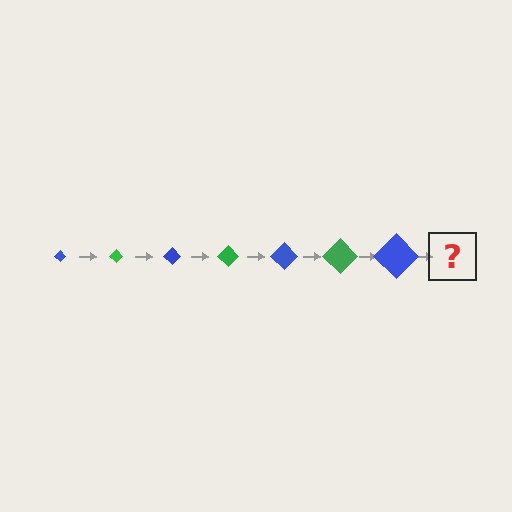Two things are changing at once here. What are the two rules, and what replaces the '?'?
The two rules are that the diamond grows larger each step and the color cycles through blue and green. The '?' should be a green diamond, larger than the previous one.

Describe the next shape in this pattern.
It should be a green diamond, larger than the previous one.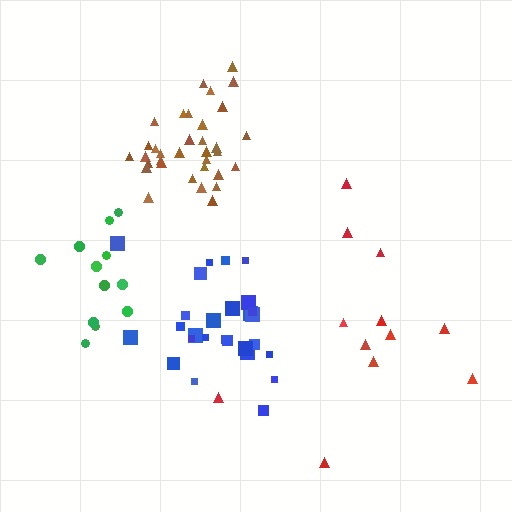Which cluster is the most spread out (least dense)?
Red.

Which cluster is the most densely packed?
Brown.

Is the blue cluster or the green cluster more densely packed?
Blue.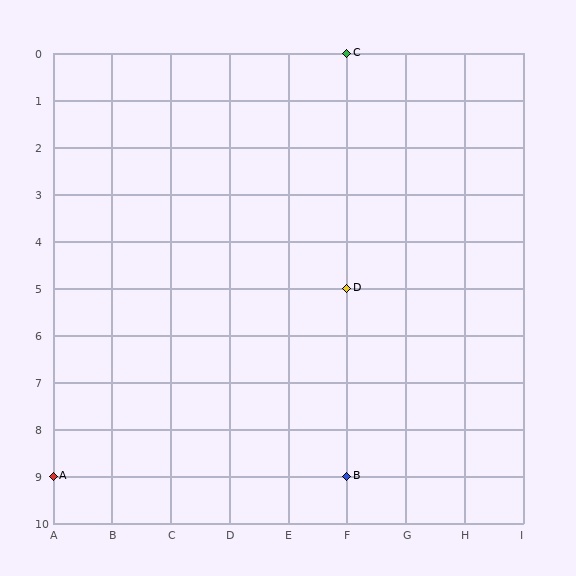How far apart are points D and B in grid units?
Points D and B are 4 rows apart.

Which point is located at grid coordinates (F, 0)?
Point C is at (F, 0).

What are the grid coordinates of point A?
Point A is at grid coordinates (A, 9).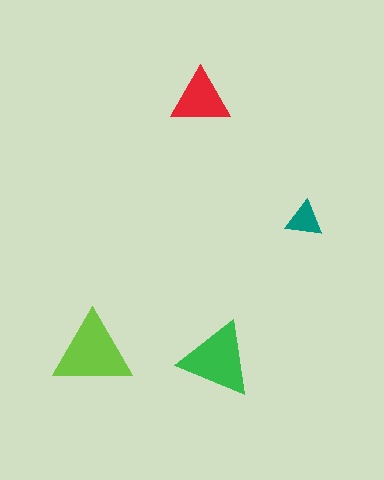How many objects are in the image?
There are 4 objects in the image.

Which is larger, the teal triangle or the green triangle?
The green one.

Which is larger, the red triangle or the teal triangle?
The red one.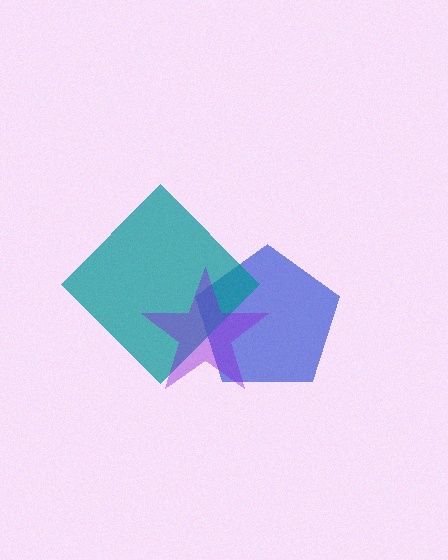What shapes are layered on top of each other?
The layered shapes are: a blue pentagon, a teal diamond, a purple star.